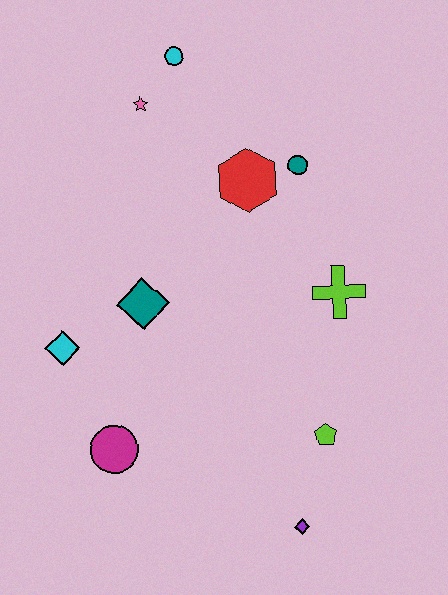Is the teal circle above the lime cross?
Yes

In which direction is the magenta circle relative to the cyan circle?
The magenta circle is below the cyan circle.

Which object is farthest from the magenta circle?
The cyan circle is farthest from the magenta circle.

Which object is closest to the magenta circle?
The cyan diamond is closest to the magenta circle.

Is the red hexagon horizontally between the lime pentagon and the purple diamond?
No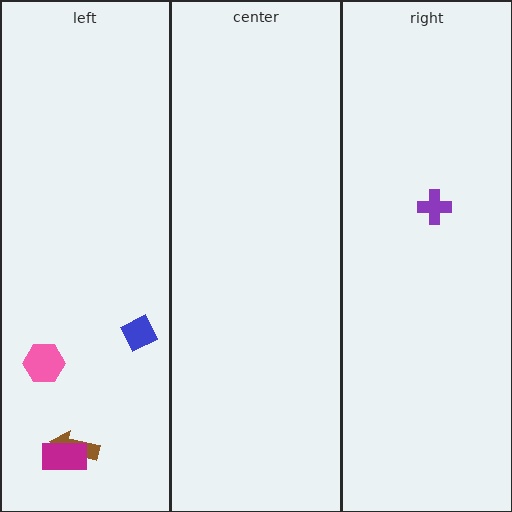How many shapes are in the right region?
1.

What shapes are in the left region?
The brown arrow, the blue diamond, the pink hexagon, the magenta rectangle.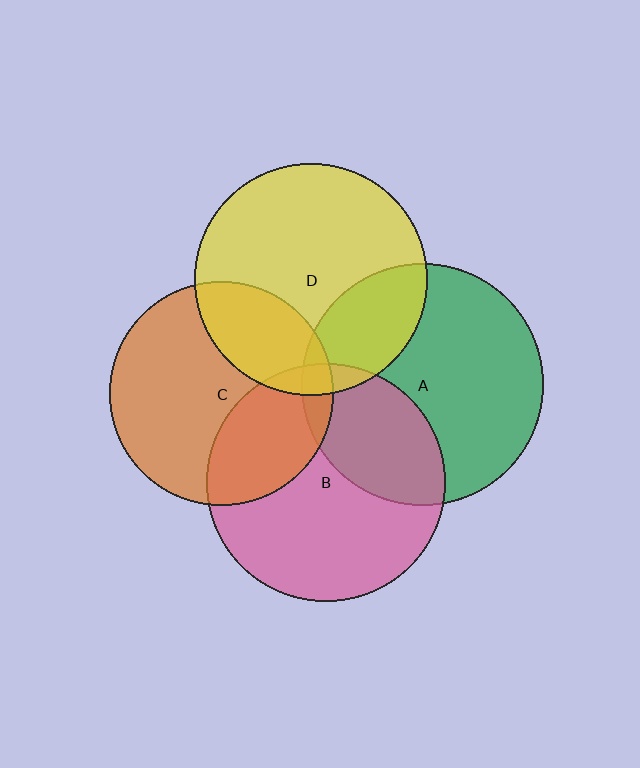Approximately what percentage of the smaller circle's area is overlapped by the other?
Approximately 30%.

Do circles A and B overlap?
Yes.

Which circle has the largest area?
Circle A (green).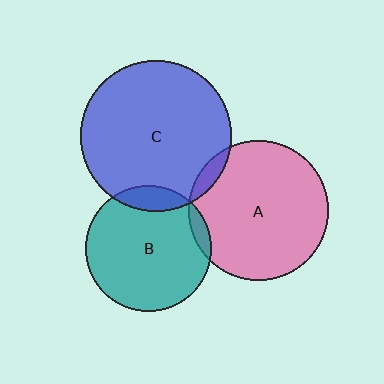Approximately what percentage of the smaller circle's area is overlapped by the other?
Approximately 10%.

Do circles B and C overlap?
Yes.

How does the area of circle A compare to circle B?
Approximately 1.2 times.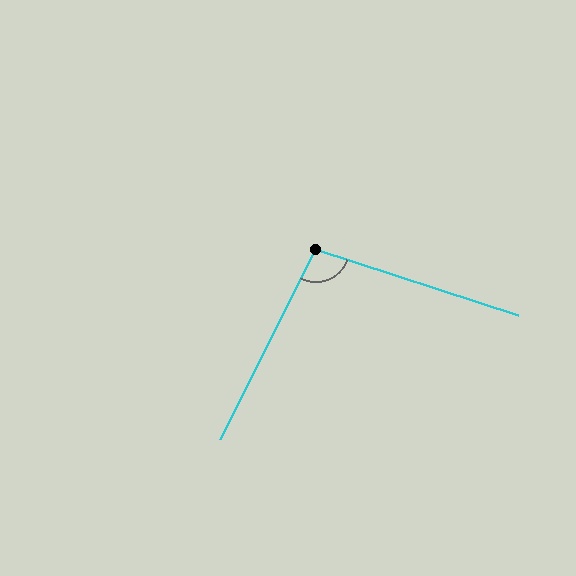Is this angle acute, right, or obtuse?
It is obtuse.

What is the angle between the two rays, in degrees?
Approximately 99 degrees.